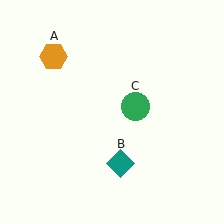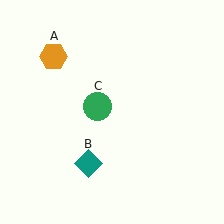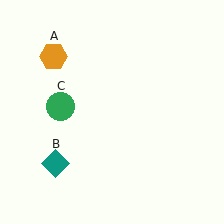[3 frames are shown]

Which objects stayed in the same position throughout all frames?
Orange hexagon (object A) remained stationary.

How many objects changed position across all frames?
2 objects changed position: teal diamond (object B), green circle (object C).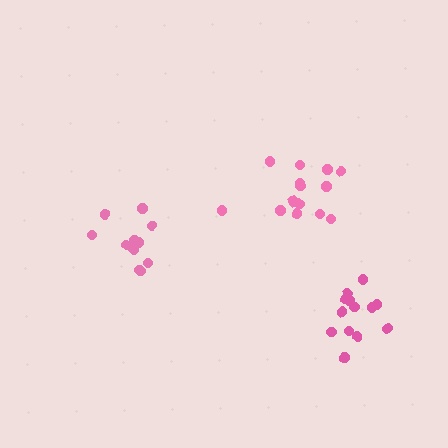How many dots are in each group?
Group 1: 12 dots, Group 2: 16 dots, Group 3: 13 dots (41 total).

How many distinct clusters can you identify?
There are 3 distinct clusters.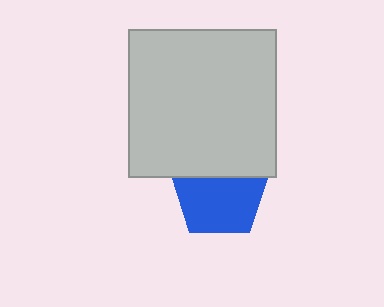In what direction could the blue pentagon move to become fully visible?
The blue pentagon could move down. That would shift it out from behind the light gray square entirely.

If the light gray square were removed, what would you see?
You would see the complete blue pentagon.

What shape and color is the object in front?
The object in front is a light gray square.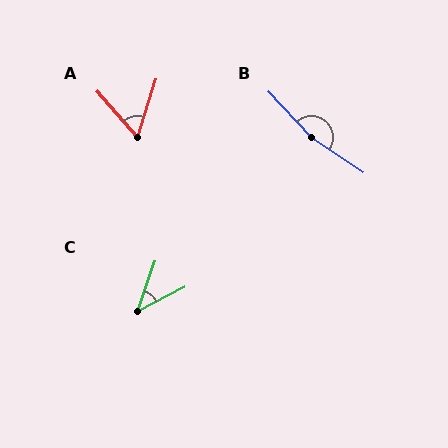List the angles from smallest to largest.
C (44°), A (58°), B (167°).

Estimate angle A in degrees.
Approximately 58 degrees.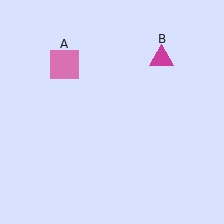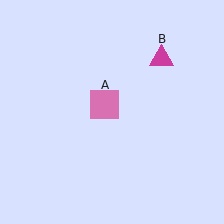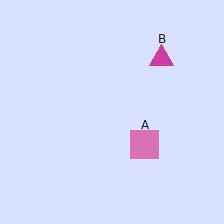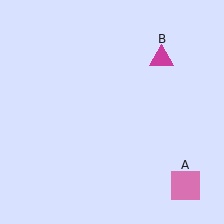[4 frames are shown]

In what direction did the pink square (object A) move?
The pink square (object A) moved down and to the right.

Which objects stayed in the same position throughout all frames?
Magenta triangle (object B) remained stationary.